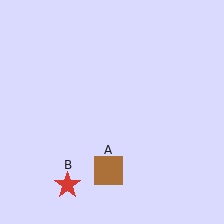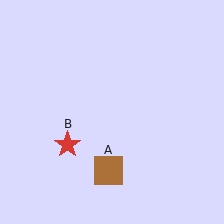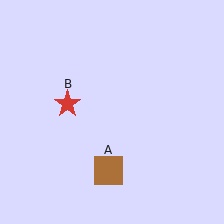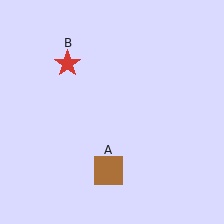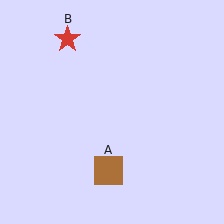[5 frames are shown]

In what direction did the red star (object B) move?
The red star (object B) moved up.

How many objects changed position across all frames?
1 object changed position: red star (object B).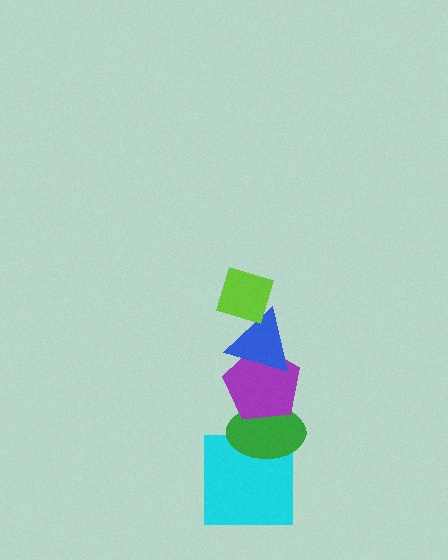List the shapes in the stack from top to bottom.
From top to bottom: the lime diamond, the blue triangle, the purple pentagon, the green ellipse, the cyan square.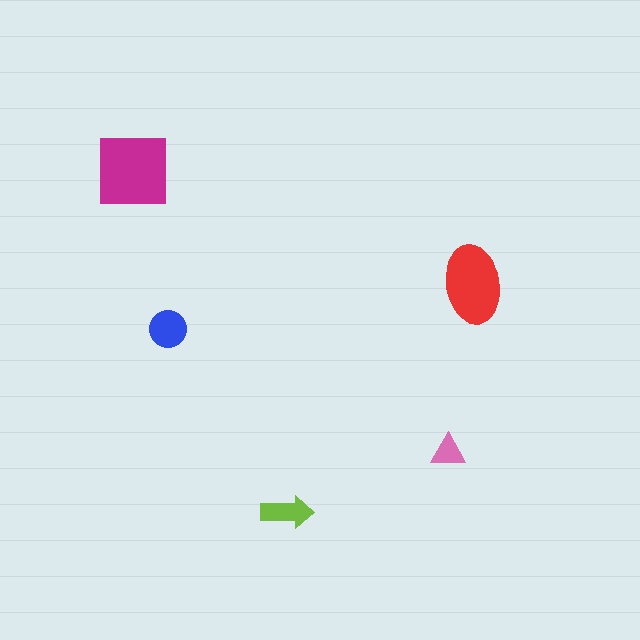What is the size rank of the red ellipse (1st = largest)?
2nd.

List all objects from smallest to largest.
The pink triangle, the lime arrow, the blue circle, the red ellipse, the magenta square.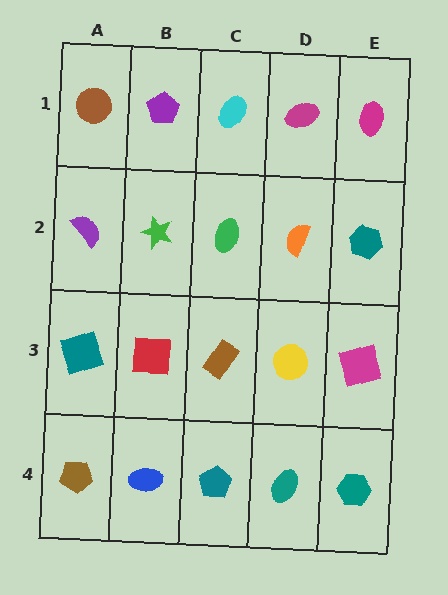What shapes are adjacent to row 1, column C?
A green ellipse (row 2, column C), a purple pentagon (row 1, column B), a magenta ellipse (row 1, column D).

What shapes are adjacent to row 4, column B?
A red square (row 3, column B), a brown pentagon (row 4, column A), a teal pentagon (row 4, column C).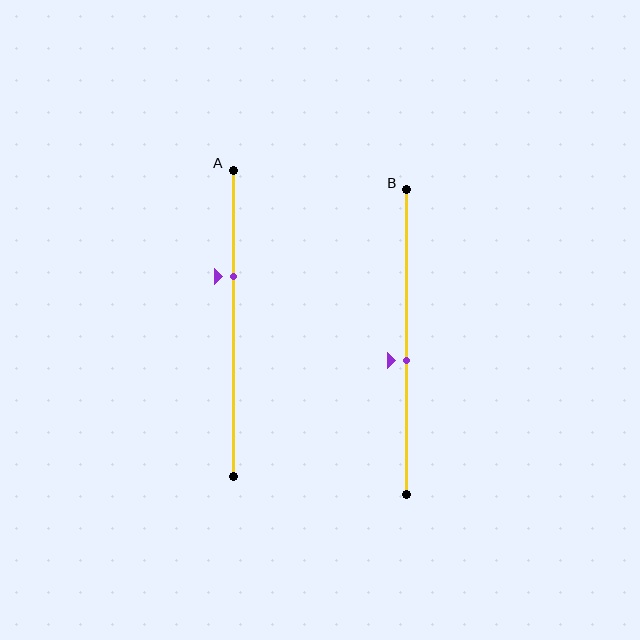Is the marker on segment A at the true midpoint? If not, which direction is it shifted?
No, the marker on segment A is shifted upward by about 15% of the segment length.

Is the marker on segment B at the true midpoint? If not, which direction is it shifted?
No, the marker on segment B is shifted downward by about 6% of the segment length.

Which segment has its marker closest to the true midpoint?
Segment B has its marker closest to the true midpoint.